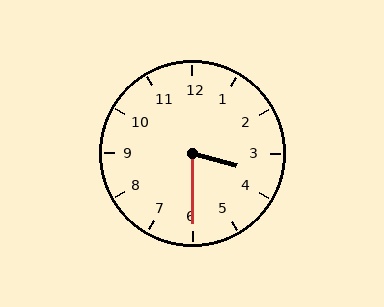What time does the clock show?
3:30.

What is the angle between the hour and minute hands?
Approximately 75 degrees.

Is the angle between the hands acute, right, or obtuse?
It is acute.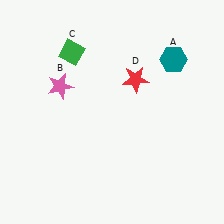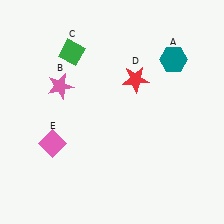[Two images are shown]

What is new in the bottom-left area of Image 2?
A pink diamond (E) was added in the bottom-left area of Image 2.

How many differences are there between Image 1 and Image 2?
There is 1 difference between the two images.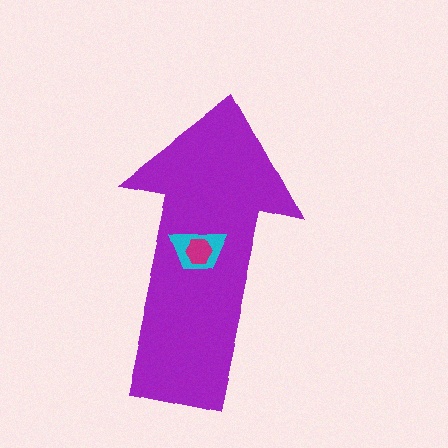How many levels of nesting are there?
3.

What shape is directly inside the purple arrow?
The cyan trapezoid.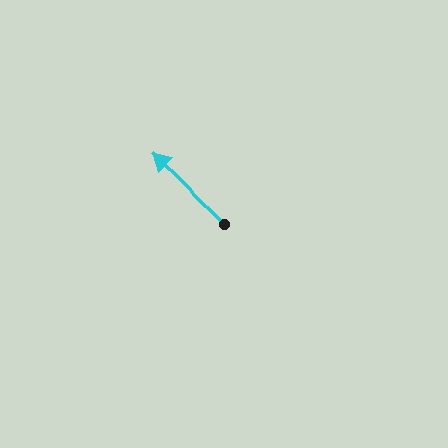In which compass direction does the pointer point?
Northwest.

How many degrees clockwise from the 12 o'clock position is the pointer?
Approximately 314 degrees.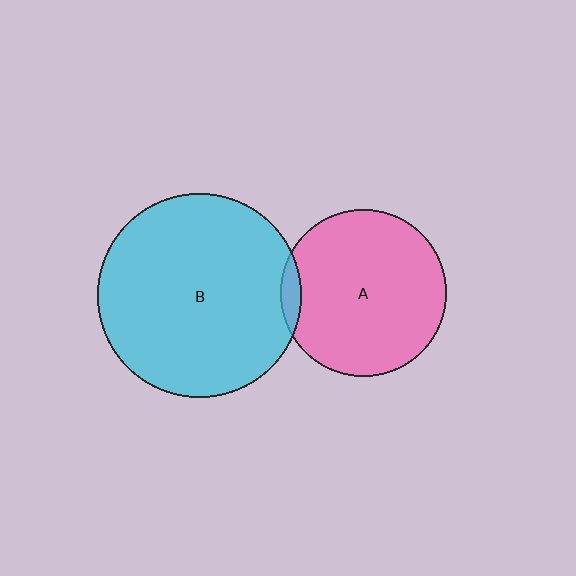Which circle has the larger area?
Circle B (cyan).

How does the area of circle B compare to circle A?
Approximately 1.5 times.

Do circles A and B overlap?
Yes.